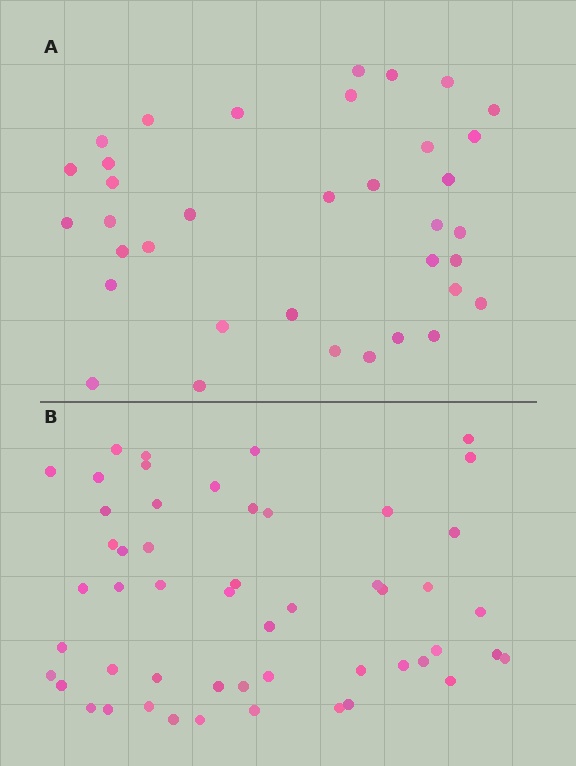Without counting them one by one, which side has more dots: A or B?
Region B (the bottom region) has more dots.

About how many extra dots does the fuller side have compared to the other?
Region B has approximately 15 more dots than region A.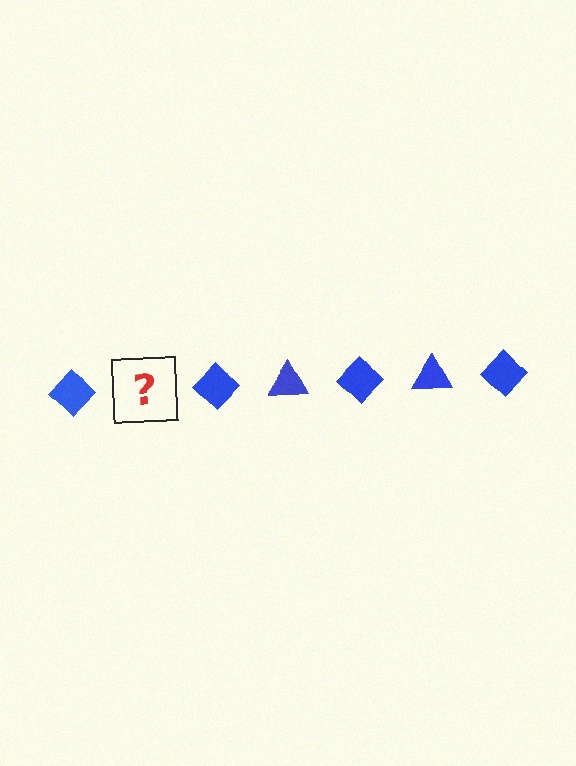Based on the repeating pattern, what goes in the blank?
The blank should be a blue triangle.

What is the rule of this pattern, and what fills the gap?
The rule is that the pattern cycles through diamond, triangle shapes in blue. The gap should be filled with a blue triangle.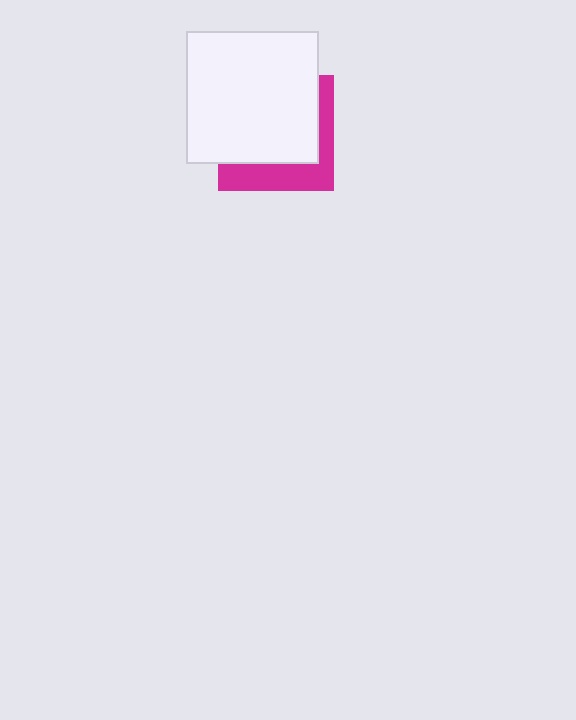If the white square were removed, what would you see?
You would see the complete magenta square.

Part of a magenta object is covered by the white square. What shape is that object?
It is a square.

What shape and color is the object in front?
The object in front is a white square.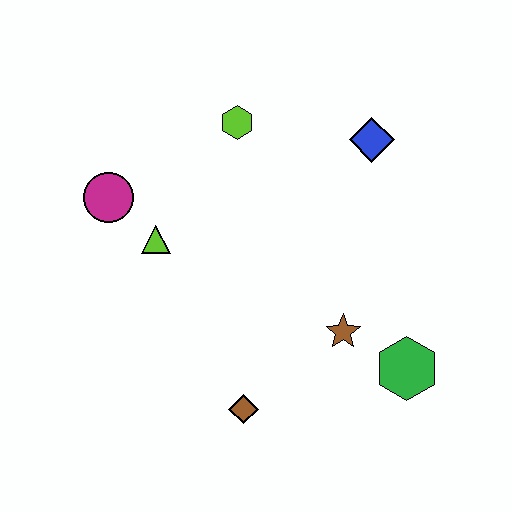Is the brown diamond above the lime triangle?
No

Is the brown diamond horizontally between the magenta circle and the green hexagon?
Yes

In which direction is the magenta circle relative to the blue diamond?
The magenta circle is to the left of the blue diamond.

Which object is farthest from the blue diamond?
The brown diamond is farthest from the blue diamond.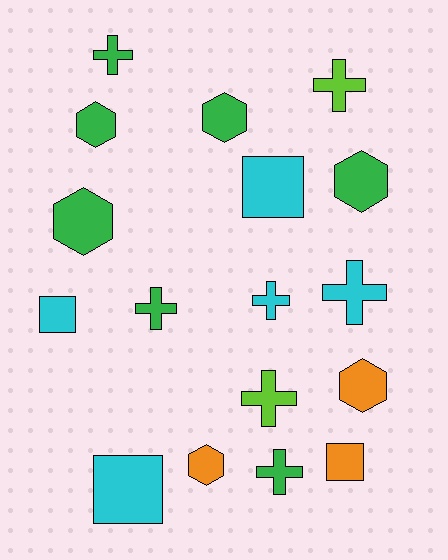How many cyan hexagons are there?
There are no cyan hexagons.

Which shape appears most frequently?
Cross, with 7 objects.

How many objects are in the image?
There are 17 objects.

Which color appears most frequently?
Green, with 7 objects.